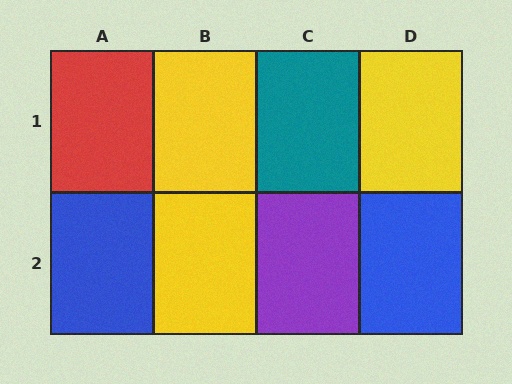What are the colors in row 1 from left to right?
Red, yellow, teal, yellow.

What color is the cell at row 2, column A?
Blue.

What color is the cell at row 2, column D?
Blue.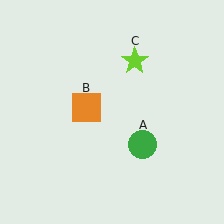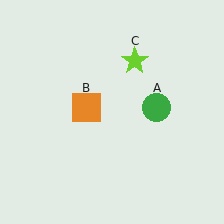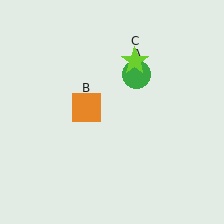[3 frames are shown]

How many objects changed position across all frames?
1 object changed position: green circle (object A).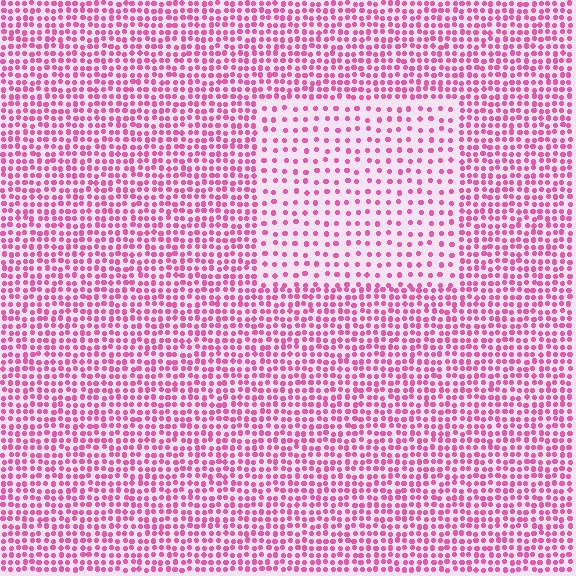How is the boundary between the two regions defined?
The boundary is defined by a change in element density (approximately 2.1x ratio). All elements are the same color, size, and shape.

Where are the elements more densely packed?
The elements are more densely packed outside the rectangle boundary.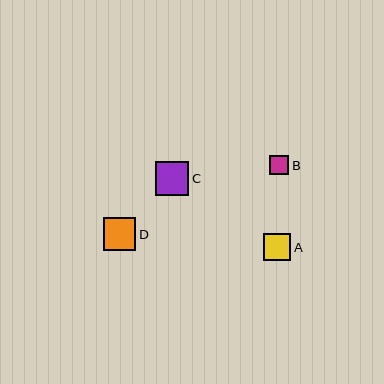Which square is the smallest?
Square B is the smallest with a size of approximately 19 pixels.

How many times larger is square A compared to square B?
Square A is approximately 1.5 times the size of square B.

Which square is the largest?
Square C is the largest with a size of approximately 33 pixels.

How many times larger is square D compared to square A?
Square D is approximately 1.2 times the size of square A.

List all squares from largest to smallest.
From largest to smallest: C, D, A, B.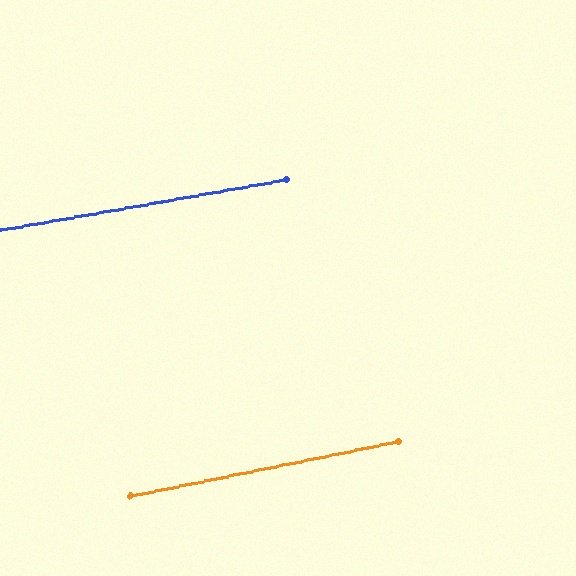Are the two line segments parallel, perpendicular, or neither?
Parallel — their directions differ by only 1.4°.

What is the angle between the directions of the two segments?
Approximately 1 degree.